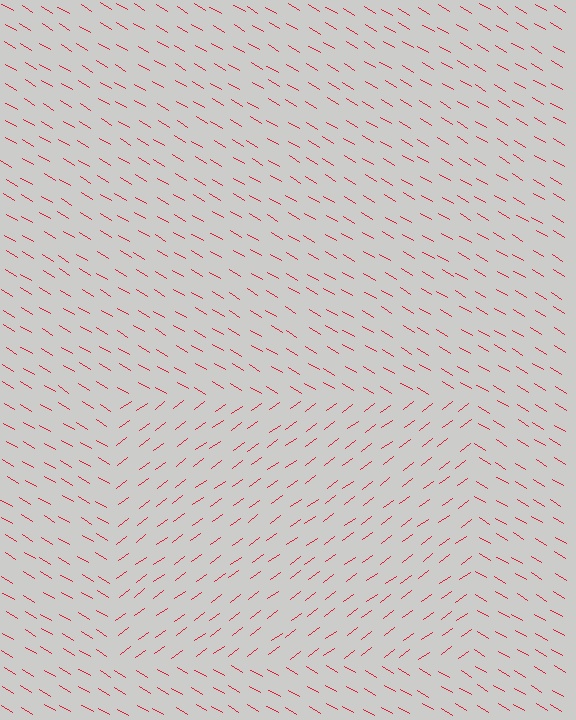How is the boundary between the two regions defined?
The boundary is defined purely by a change in line orientation (approximately 67 degrees difference). All lines are the same color and thickness.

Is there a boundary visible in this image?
Yes, there is a texture boundary formed by a change in line orientation.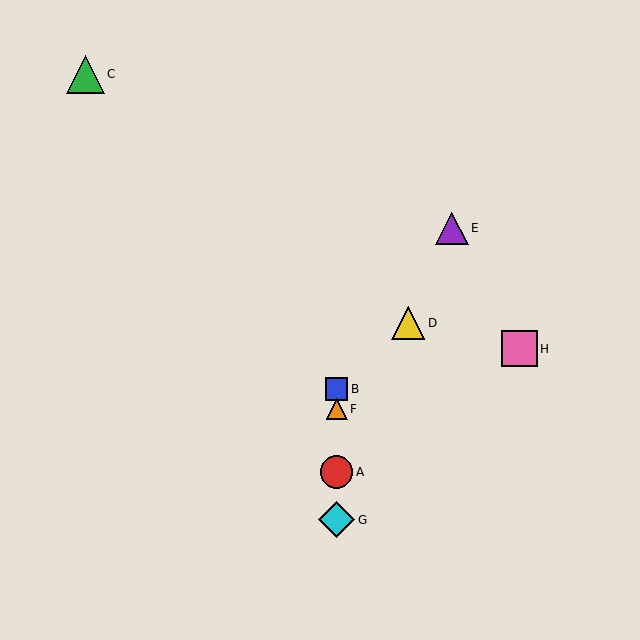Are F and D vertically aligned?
No, F is at x≈337 and D is at x≈408.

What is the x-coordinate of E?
Object E is at x≈452.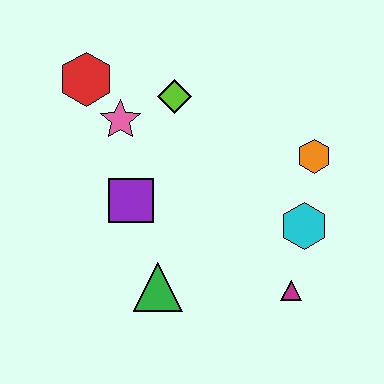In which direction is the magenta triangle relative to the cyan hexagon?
The magenta triangle is below the cyan hexagon.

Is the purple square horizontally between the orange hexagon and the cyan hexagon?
No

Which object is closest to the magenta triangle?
The cyan hexagon is closest to the magenta triangle.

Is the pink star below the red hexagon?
Yes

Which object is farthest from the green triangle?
The red hexagon is farthest from the green triangle.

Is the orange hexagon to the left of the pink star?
No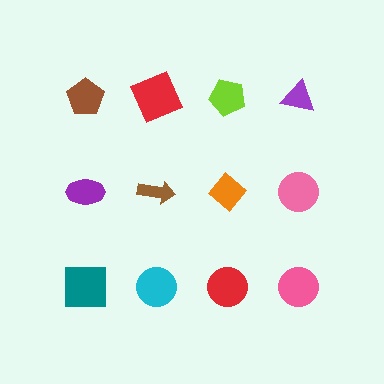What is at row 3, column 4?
A pink circle.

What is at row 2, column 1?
A purple ellipse.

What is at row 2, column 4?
A pink circle.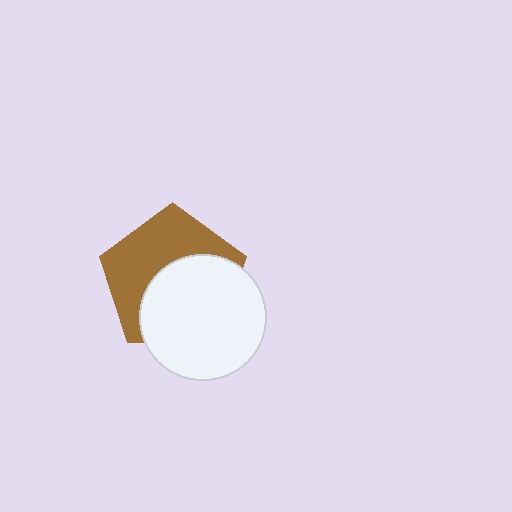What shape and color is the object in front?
The object in front is a white circle.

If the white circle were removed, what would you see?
You would see the complete brown pentagon.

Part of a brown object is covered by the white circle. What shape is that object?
It is a pentagon.